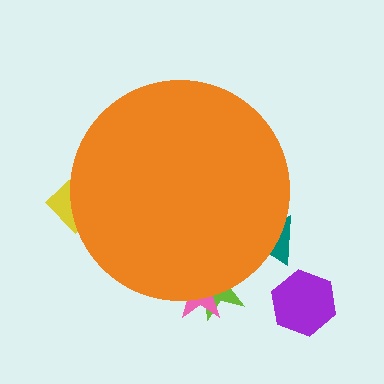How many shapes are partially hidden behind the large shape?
4 shapes are partially hidden.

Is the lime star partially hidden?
Yes, the lime star is partially hidden behind the orange circle.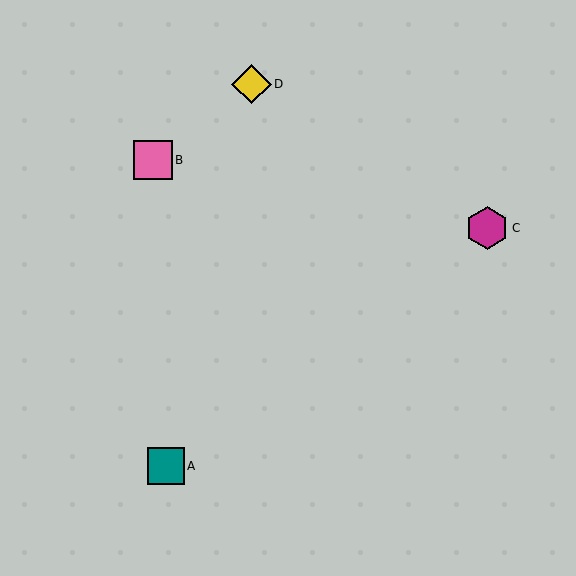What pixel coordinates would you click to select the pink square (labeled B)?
Click at (153, 160) to select the pink square B.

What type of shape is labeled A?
Shape A is a teal square.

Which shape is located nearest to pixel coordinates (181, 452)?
The teal square (labeled A) at (166, 466) is nearest to that location.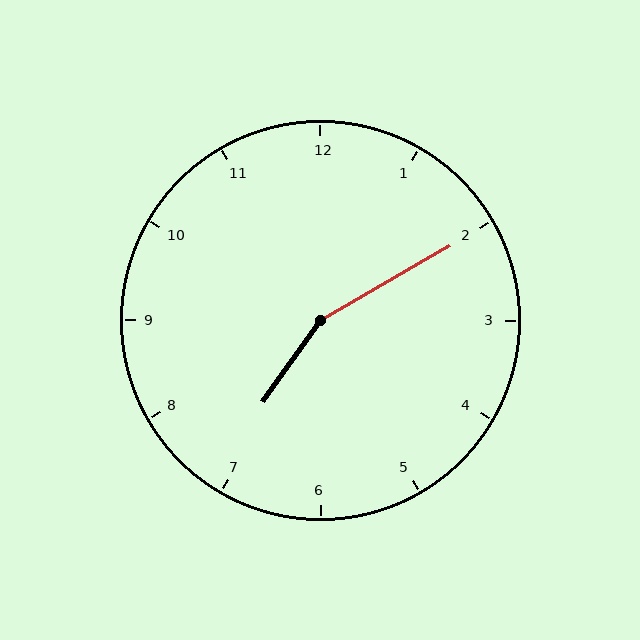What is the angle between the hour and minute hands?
Approximately 155 degrees.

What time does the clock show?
7:10.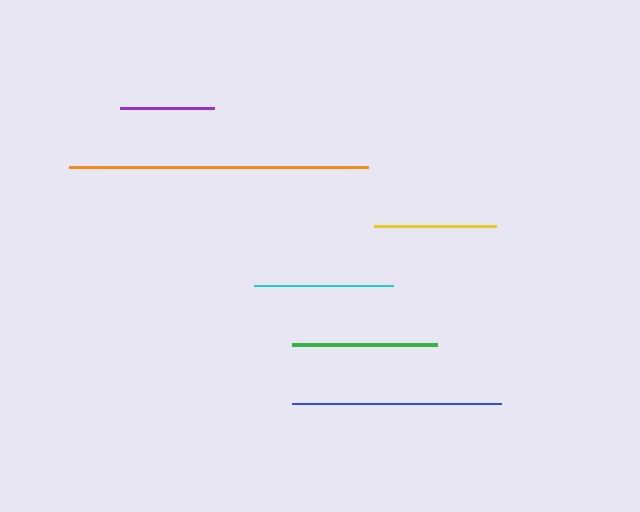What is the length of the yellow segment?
The yellow segment is approximately 122 pixels long.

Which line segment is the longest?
The orange line is the longest at approximately 299 pixels.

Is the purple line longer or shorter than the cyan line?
The cyan line is longer than the purple line.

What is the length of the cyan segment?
The cyan segment is approximately 139 pixels long.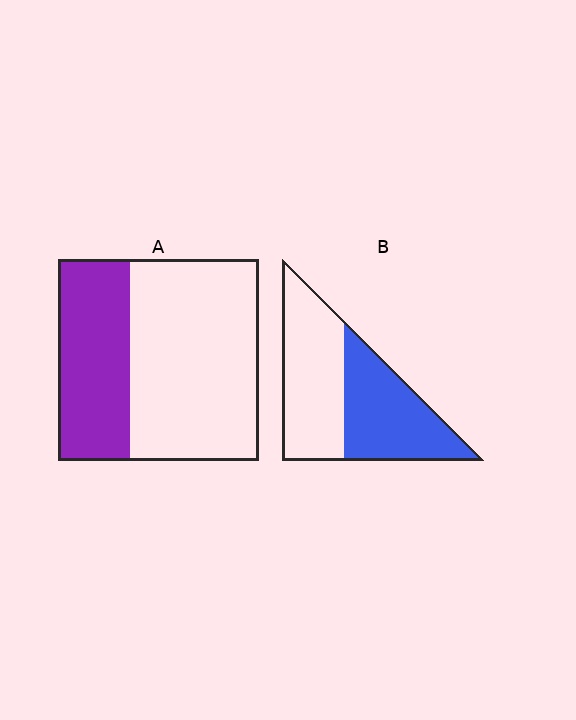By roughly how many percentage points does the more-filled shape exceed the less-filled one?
By roughly 10 percentage points (B over A).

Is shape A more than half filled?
No.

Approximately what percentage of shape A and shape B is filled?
A is approximately 35% and B is approximately 50%.